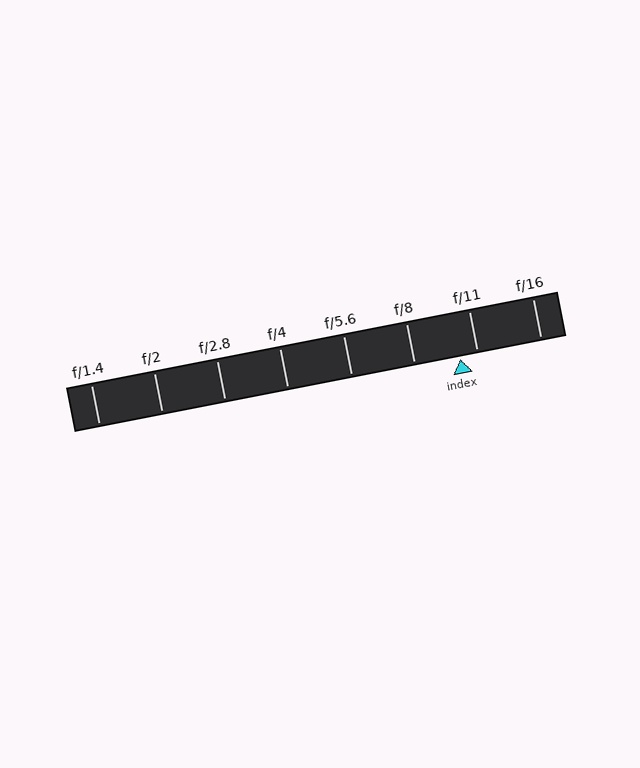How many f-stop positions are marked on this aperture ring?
There are 8 f-stop positions marked.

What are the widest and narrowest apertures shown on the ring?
The widest aperture shown is f/1.4 and the narrowest is f/16.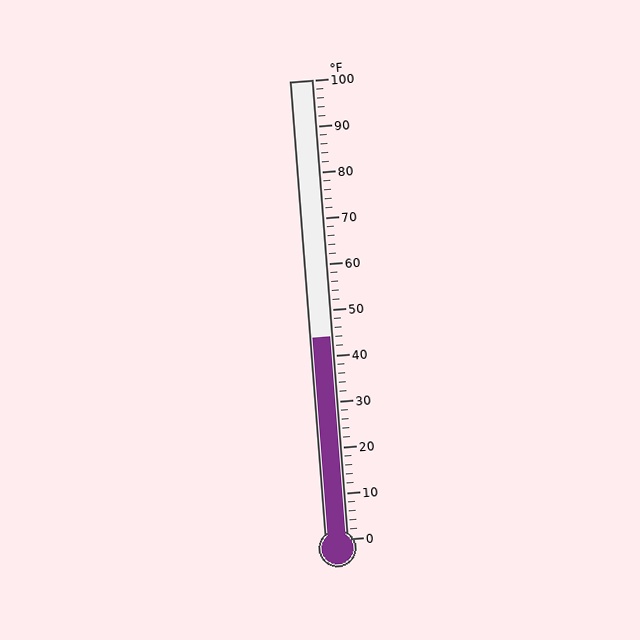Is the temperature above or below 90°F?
The temperature is below 90°F.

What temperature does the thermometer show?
The thermometer shows approximately 44°F.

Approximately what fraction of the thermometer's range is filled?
The thermometer is filled to approximately 45% of its range.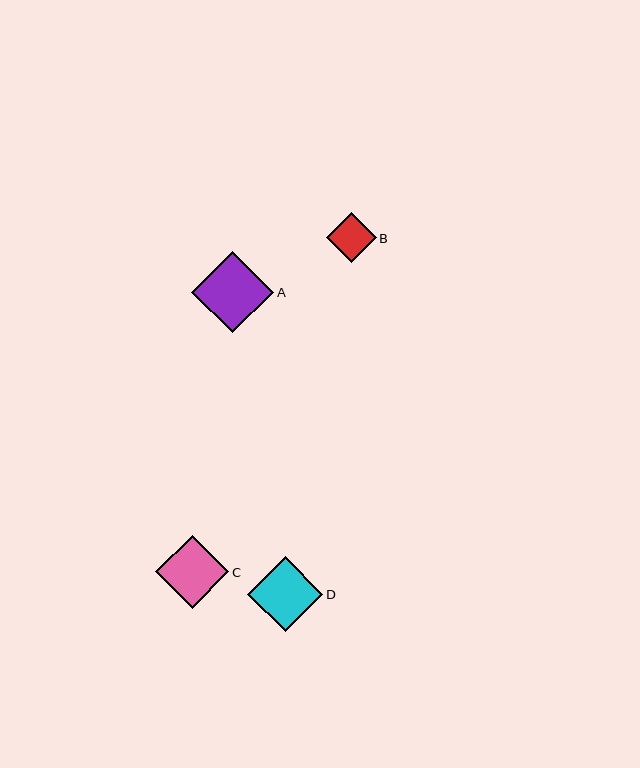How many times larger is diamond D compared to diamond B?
Diamond D is approximately 1.5 times the size of diamond B.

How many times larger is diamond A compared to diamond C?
Diamond A is approximately 1.1 times the size of diamond C.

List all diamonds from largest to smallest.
From largest to smallest: A, D, C, B.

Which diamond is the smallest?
Diamond B is the smallest with a size of approximately 50 pixels.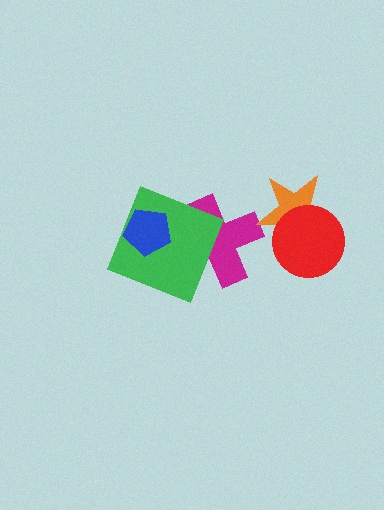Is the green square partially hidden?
Yes, it is partially covered by another shape.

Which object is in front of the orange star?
The red circle is in front of the orange star.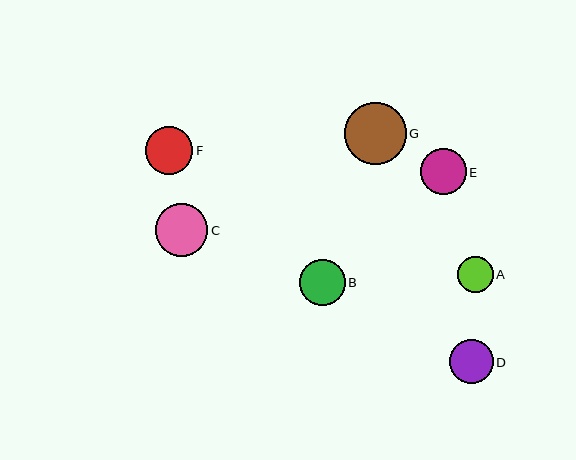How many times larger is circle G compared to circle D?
Circle G is approximately 1.4 times the size of circle D.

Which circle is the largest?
Circle G is the largest with a size of approximately 62 pixels.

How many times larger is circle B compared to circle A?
Circle B is approximately 1.3 times the size of circle A.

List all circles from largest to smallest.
From largest to smallest: G, C, F, B, E, D, A.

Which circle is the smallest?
Circle A is the smallest with a size of approximately 36 pixels.